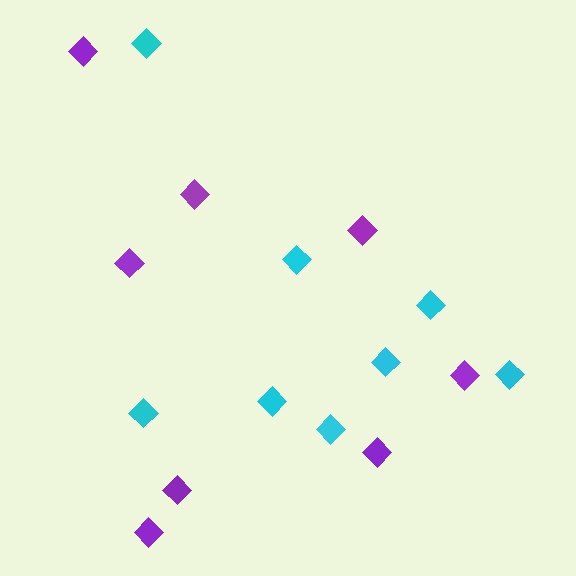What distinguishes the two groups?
There are 2 groups: one group of purple diamonds (8) and one group of cyan diamonds (8).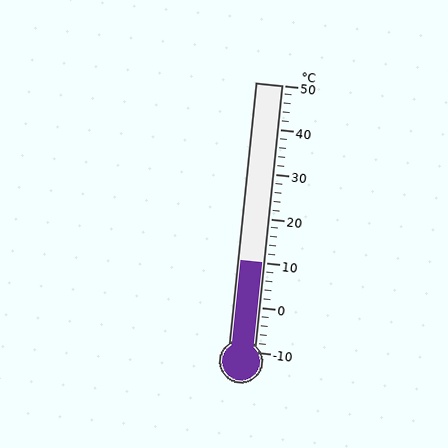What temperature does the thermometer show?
The thermometer shows approximately 10°C.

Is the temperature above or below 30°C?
The temperature is below 30°C.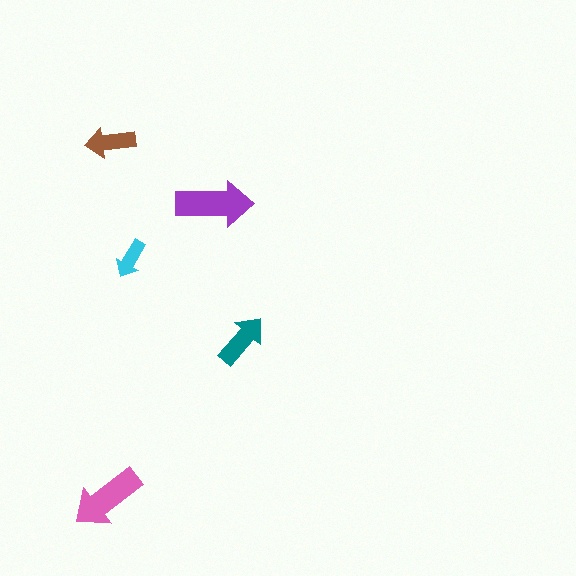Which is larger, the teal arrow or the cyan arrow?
The teal one.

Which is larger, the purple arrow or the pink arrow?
The purple one.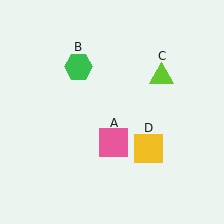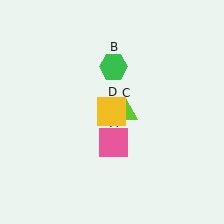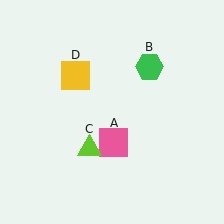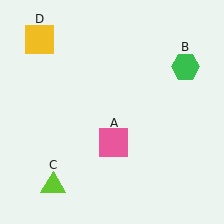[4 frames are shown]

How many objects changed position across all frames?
3 objects changed position: green hexagon (object B), lime triangle (object C), yellow square (object D).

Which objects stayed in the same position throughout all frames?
Pink square (object A) remained stationary.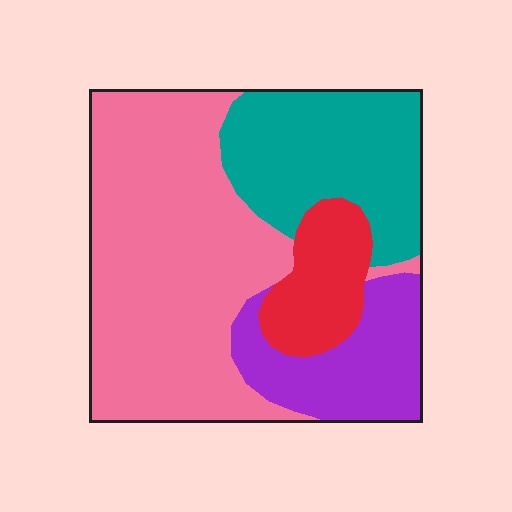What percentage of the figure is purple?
Purple covers 16% of the figure.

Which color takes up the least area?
Red, at roughly 10%.